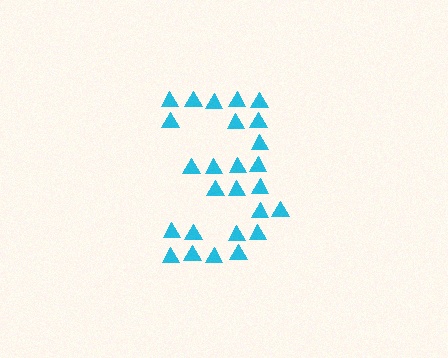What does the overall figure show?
The overall figure shows the digit 3.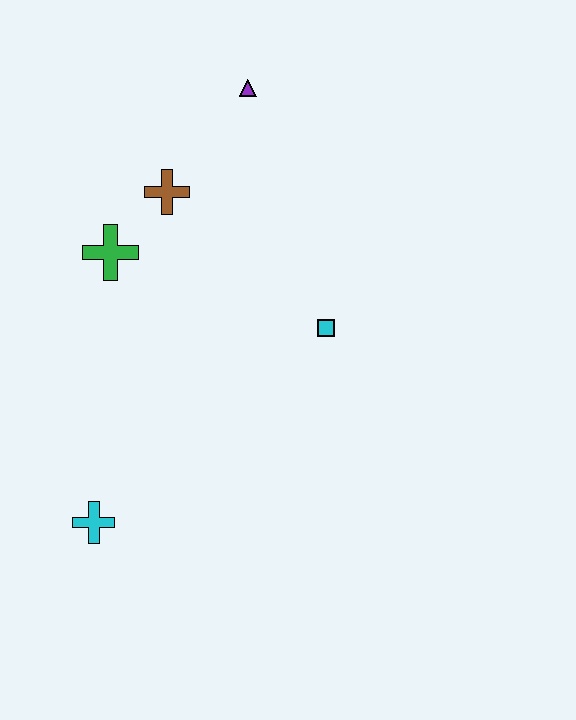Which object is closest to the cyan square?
The brown cross is closest to the cyan square.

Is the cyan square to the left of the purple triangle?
No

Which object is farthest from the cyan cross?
The purple triangle is farthest from the cyan cross.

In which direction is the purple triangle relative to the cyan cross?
The purple triangle is above the cyan cross.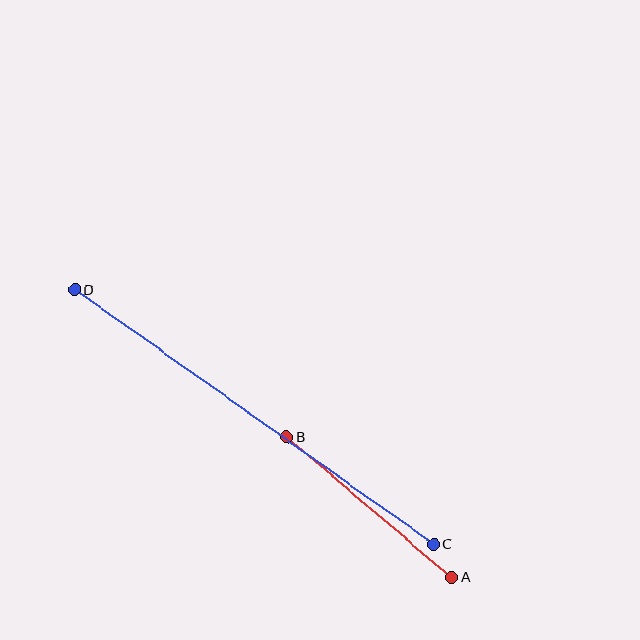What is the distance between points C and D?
The distance is approximately 440 pixels.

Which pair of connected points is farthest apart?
Points C and D are farthest apart.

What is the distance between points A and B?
The distance is approximately 217 pixels.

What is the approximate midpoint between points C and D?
The midpoint is at approximately (254, 417) pixels.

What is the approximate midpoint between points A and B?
The midpoint is at approximately (369, 507) pixels.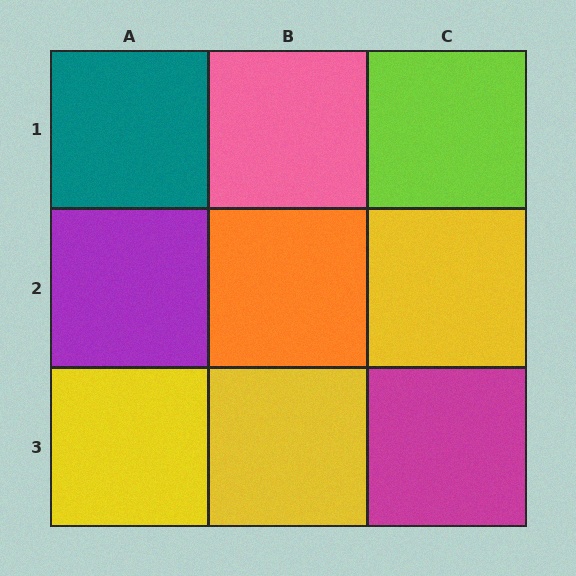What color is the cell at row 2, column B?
Orange.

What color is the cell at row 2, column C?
Yellow.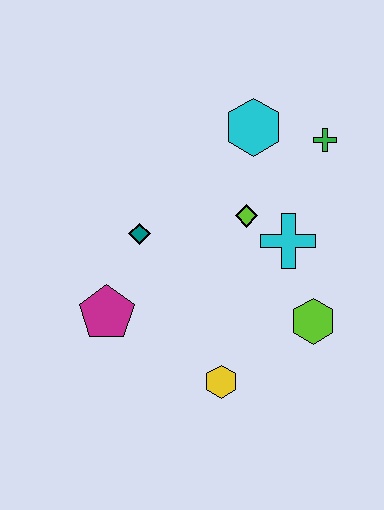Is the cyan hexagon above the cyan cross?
Yes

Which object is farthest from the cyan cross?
The magenta pentagon is farthest from the cyan cross.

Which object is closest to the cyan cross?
The lime diamond is closest to the cyan cross.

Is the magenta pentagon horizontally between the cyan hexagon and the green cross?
No